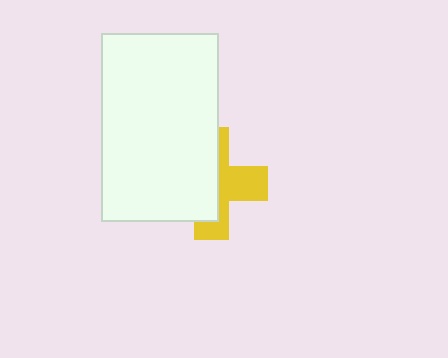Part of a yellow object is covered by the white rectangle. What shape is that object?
It is a cross.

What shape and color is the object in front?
The object in front is a white rectangle.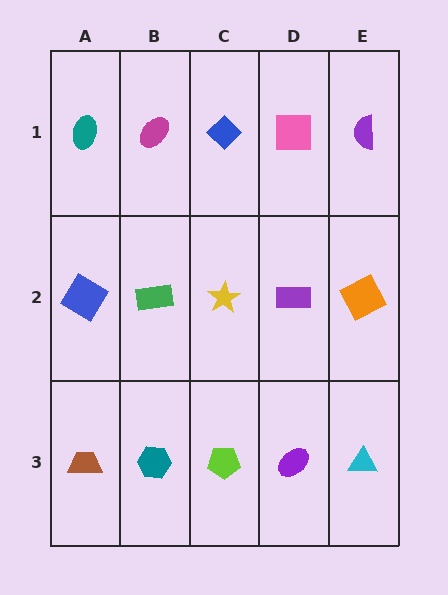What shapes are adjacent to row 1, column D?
A purple rectangle (row 2, column D), a blue diamond (row 1, column C), a purple semicircle (row 1, column E).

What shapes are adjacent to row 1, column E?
An orange square (row 2, column E), a pink square (row 1, column D).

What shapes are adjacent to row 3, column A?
A blue diamond (row 2, column A), a teal hexagon (row 3, column B).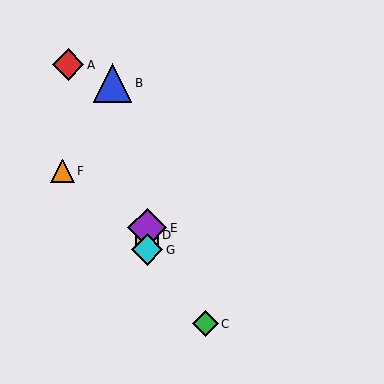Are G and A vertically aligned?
No, G is at x≈147 and A is at x≈68.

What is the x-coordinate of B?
Object B is at x≈113.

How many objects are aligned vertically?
3 objects (D, E, G) are aligned vertically.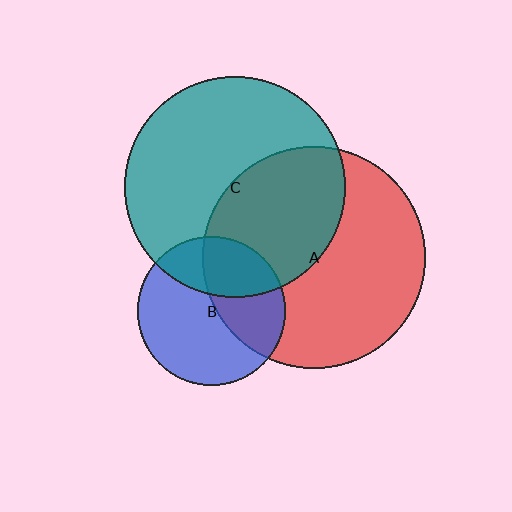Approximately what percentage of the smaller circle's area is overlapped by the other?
Approximately 30%.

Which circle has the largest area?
Circle A (red).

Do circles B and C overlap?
Yes.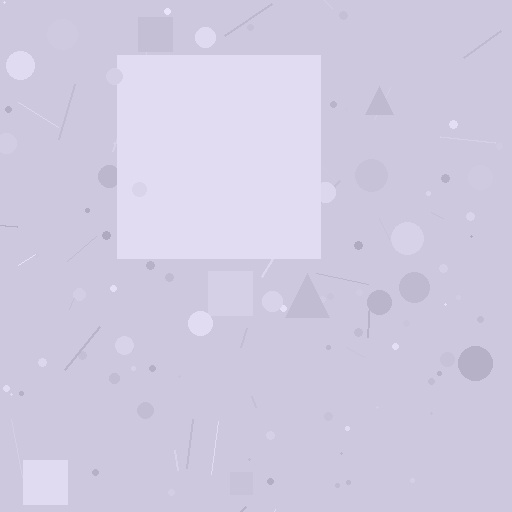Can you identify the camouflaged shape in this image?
The camouflaged shape is a square.